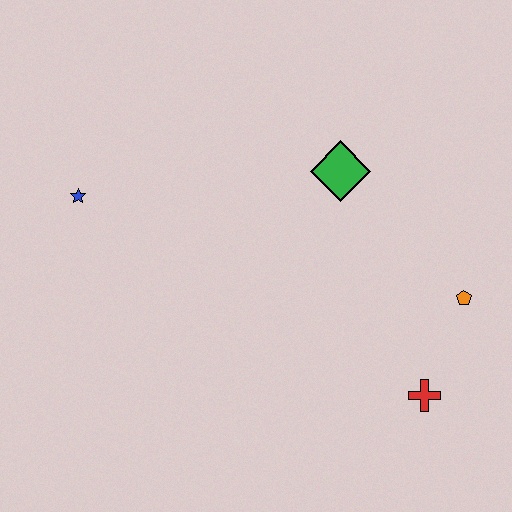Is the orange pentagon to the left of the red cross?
No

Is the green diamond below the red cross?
No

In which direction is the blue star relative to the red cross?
The blue star is to the left of the red cross.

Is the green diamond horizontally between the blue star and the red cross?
Yes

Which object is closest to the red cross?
The orange pentagon is closest to the red cross.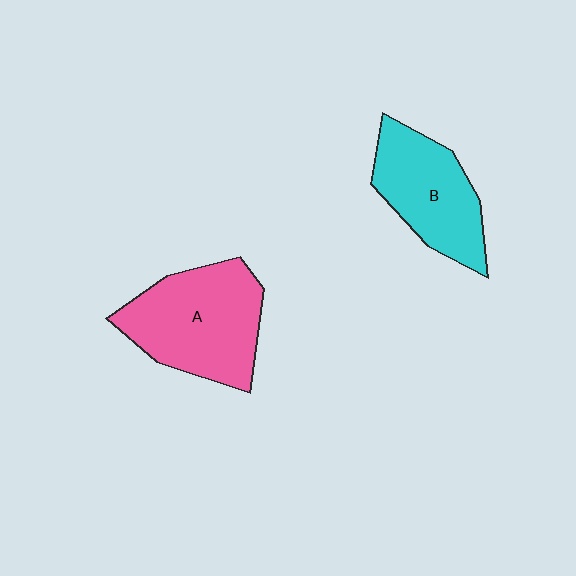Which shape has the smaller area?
Shape B (cyan).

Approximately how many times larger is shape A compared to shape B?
Approximately 1.3 times.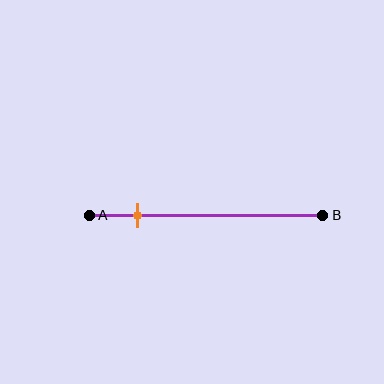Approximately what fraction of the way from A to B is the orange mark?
The orange mark is approximately 20% of the way from A to B.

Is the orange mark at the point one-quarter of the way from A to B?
No, the mark is at about 20% from A, not at the 25% one-quarter point.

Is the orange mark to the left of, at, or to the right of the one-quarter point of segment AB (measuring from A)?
The orange mark is to the left of the one-quarter point of segment AB.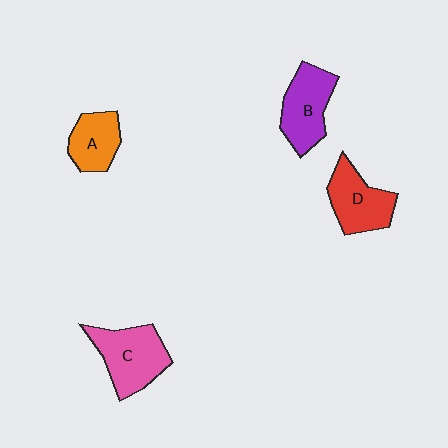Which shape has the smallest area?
Shape A (orange).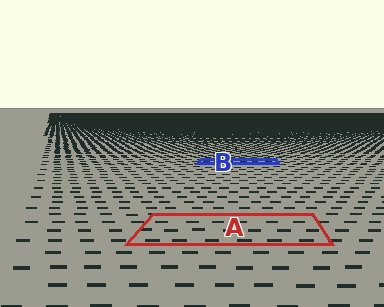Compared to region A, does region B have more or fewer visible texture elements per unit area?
Region B has more texture elements per unit area — they are packed more densely because it is farther away.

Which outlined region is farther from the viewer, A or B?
Region B is farther from the viewer — the texture elements inside it appear smaller and more densely packed.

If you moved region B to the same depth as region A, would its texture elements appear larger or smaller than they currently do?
They would appear larger. At a closer depth, the same texture elements are projected at a bigger on-screen size.